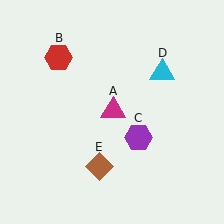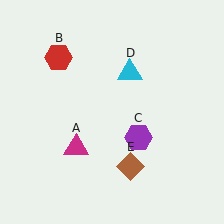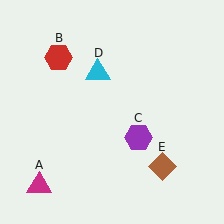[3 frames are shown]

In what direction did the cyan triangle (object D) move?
The cyan triangle (object D) moved left.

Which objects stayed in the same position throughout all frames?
Red hexagon (object B) and purple hexagon (object C) remained stationary.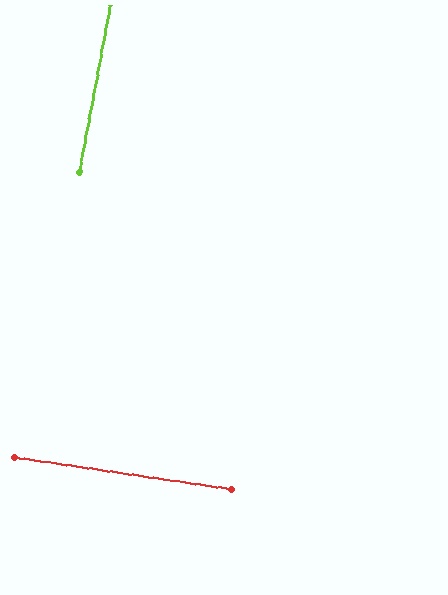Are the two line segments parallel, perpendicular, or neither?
Perpendicular — they meet at approximately 88°.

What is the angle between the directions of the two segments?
Approximately 88 degrees.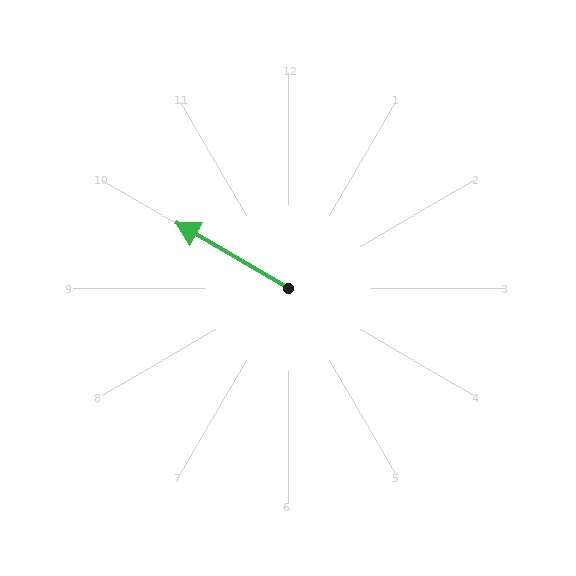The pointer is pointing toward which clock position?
Roughly 10 o'clock.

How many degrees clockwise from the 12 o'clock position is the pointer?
Approximately 300 degrees.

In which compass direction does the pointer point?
Northwest.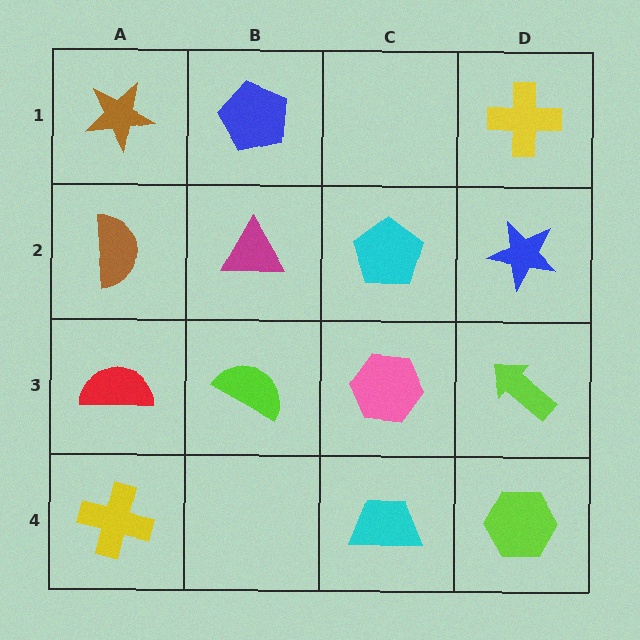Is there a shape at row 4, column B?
No, that cell is empty.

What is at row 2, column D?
A blue star.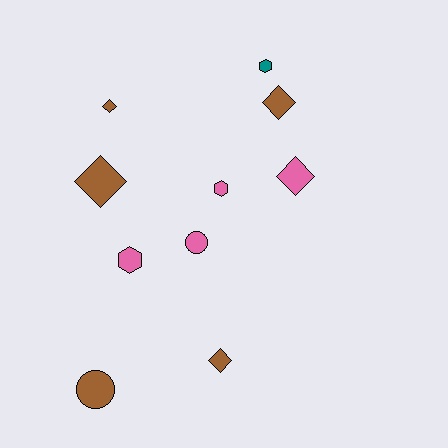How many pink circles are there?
There is 1 pink circle.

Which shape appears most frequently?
Diamond, with 5 objects.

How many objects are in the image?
There are 10 objects.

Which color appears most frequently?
Brown, with 5 objects.